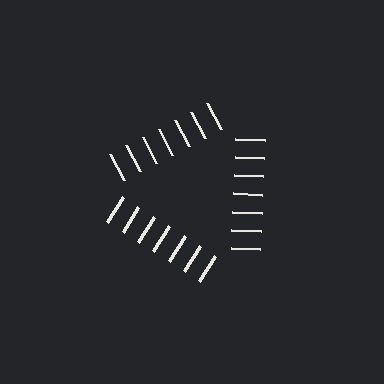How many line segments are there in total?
21 — 7 along each of the 3 edges.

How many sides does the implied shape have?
3 sides — the line-ends trace a triangle.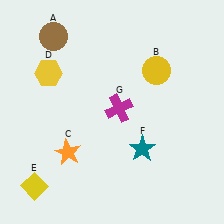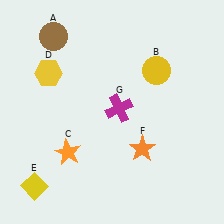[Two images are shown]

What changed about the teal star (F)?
In Image 1, F is teal. In Image 2, it changed to orange.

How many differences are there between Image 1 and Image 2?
There is 1 difference between the two images.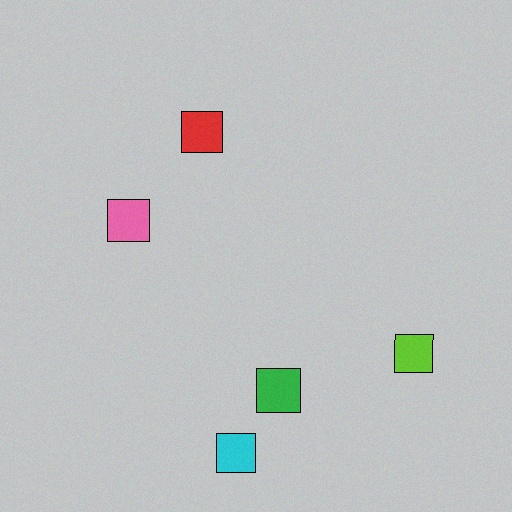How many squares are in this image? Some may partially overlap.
There are 5 squares.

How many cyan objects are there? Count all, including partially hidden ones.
There is 1 cyan object.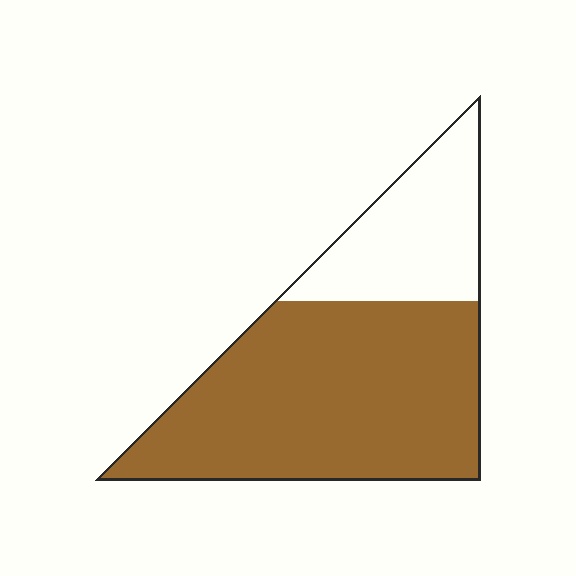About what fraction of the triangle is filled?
About three quarters (3/4).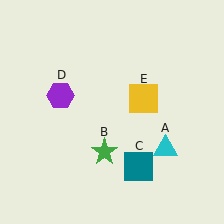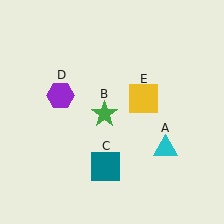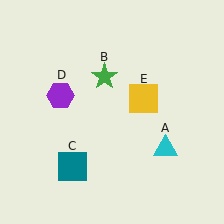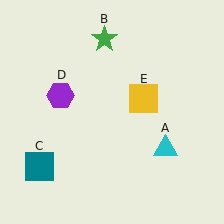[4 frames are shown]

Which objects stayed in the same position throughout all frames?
Cyan triangle (object A) and purple hexagon (object D) and yellow square (object E) remained stationary.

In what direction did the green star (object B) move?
The green star (object B) moved up.